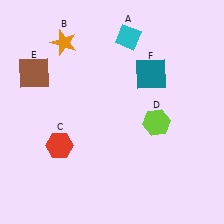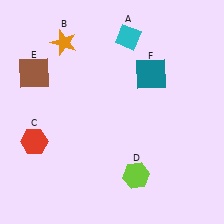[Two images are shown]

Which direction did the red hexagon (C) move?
The red hexagon (C) moved left.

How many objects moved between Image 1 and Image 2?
2 objects moved between the two images.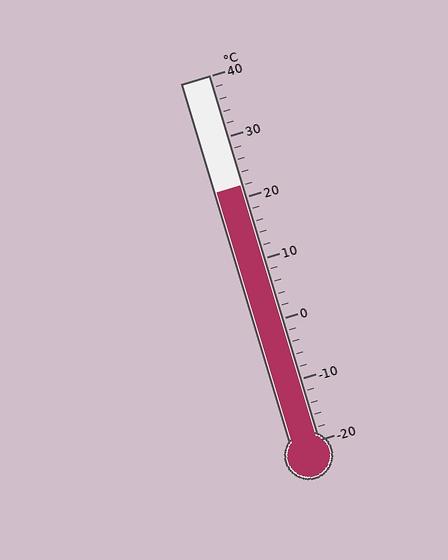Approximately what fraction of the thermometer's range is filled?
The thermometer is filled to approximately 70% of its range.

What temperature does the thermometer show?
The thermometer shows approximately 22°C.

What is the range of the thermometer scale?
The thermometer scale ranges from -20°C to 40°C.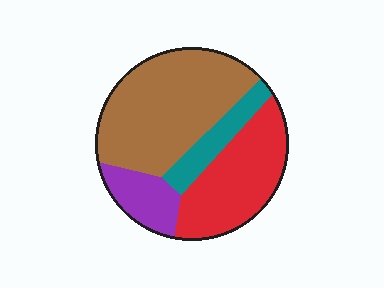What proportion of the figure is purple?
Purple covers roughly 10% of the figure.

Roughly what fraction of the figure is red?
Red takes up between a sixth and a third of the figure.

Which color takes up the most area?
Brown, at roughly 45%.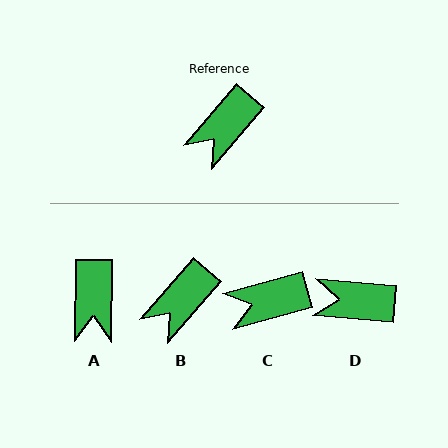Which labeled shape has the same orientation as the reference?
B.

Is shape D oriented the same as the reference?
No, it is off by about 54 degrees.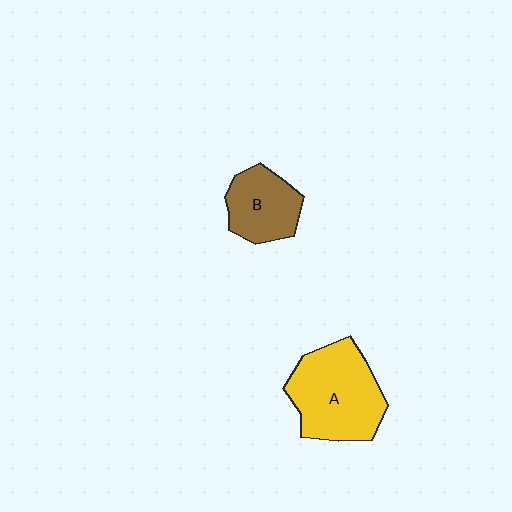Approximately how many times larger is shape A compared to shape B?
Approximately 1.7 times.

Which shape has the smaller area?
Shape B (brown).